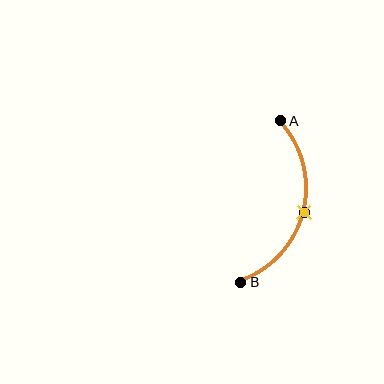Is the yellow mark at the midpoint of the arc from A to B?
Yes. The yellow mark lies on the arc at equal arc-length from both A and B — it is the arc midpoint.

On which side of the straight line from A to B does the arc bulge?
The arc bulges to the right of the straight line connecting A and B.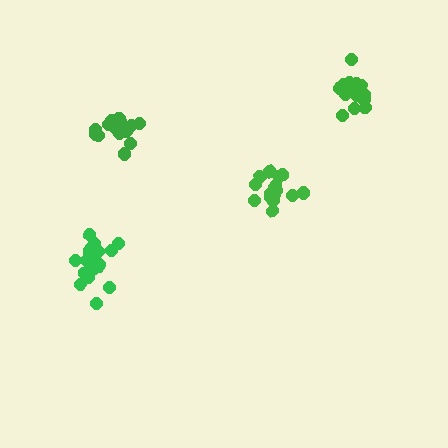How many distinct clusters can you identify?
There are 4 distinct clusters.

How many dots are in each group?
Group 1: 15 dots, Group 2: 17 dots, Group 3: 21 dots, Group 4: 16 dots (69 total).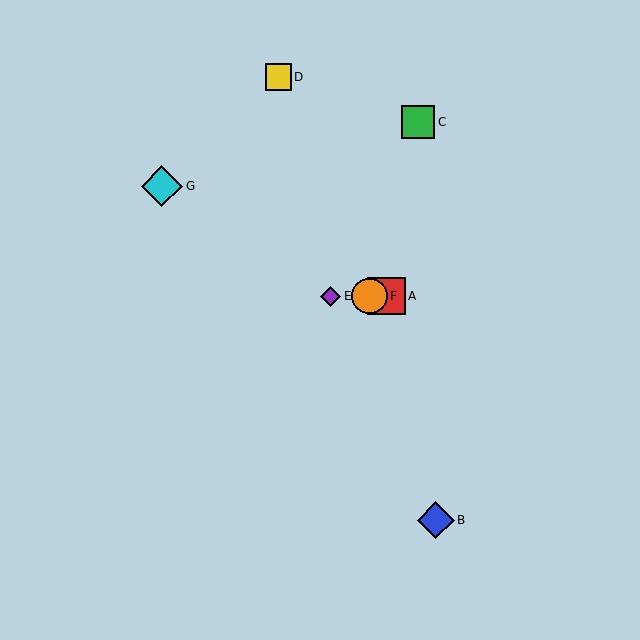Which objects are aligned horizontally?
Objects A, E, F are aligned horizontally.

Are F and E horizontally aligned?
Yes, both are at y≈296.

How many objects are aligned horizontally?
3 objects (A, E, F) are aligned horizontally.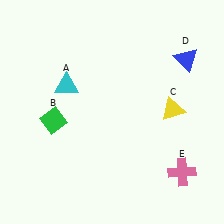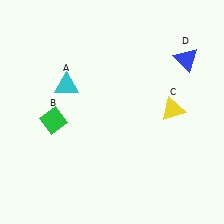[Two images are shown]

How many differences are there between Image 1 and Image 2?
There is 1 difference between the two images.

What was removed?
The pink cross (E) was removed in Image 2.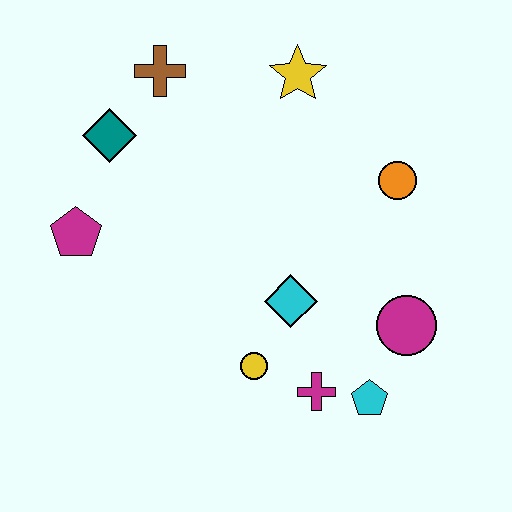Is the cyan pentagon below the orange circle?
Yes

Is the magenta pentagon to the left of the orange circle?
Yes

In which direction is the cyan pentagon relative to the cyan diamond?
The cyan pentagon is below the cyan diamond.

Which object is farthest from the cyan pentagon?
The brown cross is farthest from the cyan pentagon.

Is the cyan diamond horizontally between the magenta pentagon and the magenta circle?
Yes